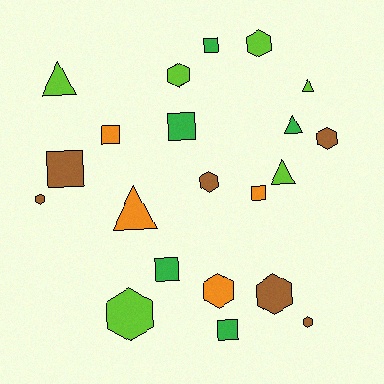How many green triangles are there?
There is 1 green triangle.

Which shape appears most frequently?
Hexagon, with 9 objects.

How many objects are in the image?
There are 21 objects.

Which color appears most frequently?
Brown, with 6 objects.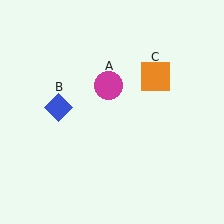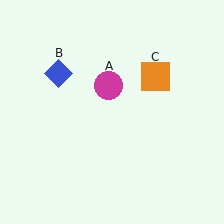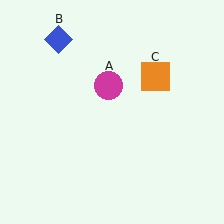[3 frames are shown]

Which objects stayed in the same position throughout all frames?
Magenta circle (object A) and orange square (object C) remained stationary.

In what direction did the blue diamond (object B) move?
The blue diamond (object B) moved up.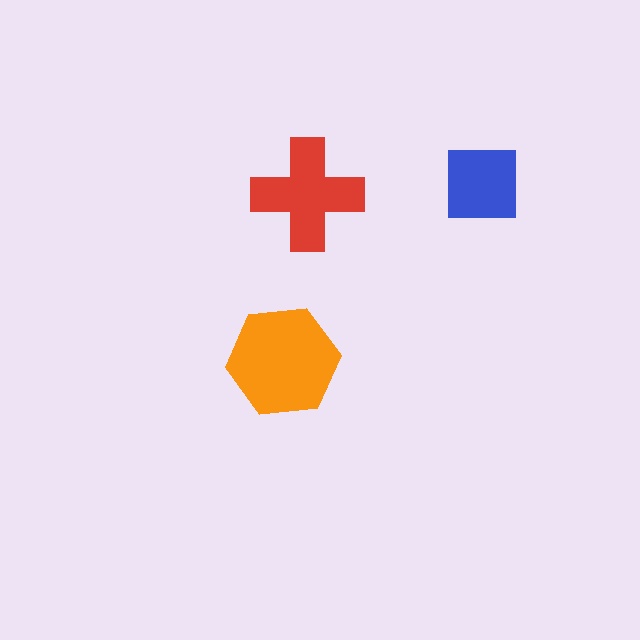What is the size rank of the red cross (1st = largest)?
2nd.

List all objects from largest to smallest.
The orange hexagon, the red cross, the blue square.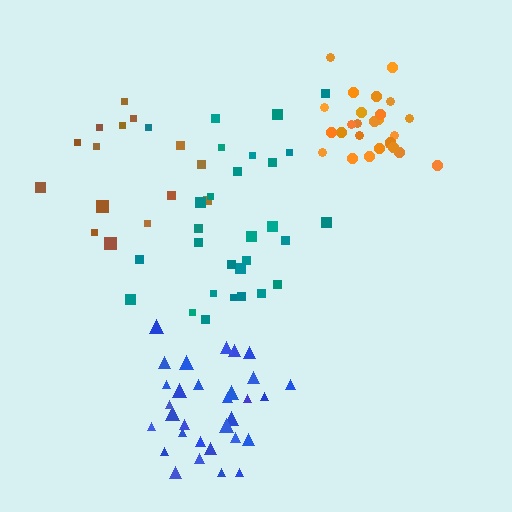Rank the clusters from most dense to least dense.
orange, blue, teal, brown.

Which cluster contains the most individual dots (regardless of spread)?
Blue (31).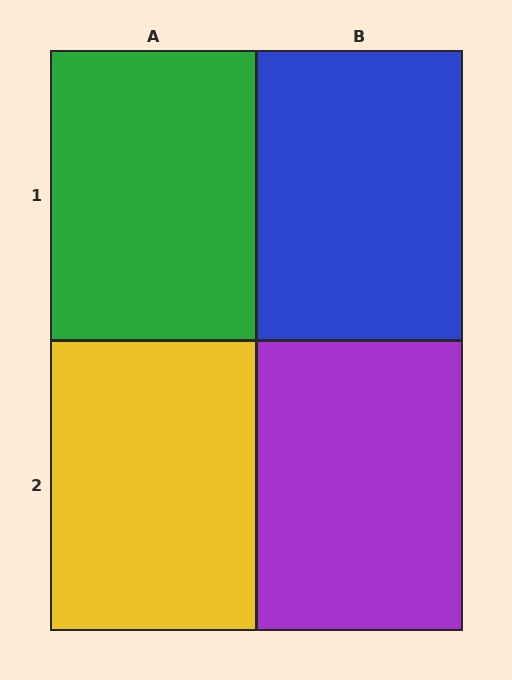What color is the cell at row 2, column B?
Purple.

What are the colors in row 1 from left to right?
Green, blue.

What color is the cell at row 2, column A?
Yellow.